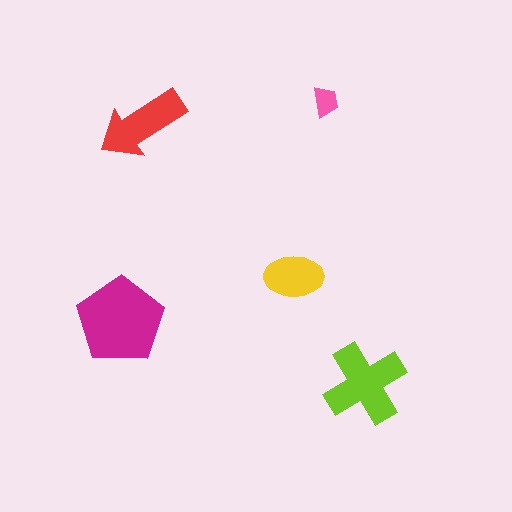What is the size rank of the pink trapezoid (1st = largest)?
5th.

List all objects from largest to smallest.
The magenta pentagon, the lime cross, the red arrow, the yellow ellipse, the pink trapezoid.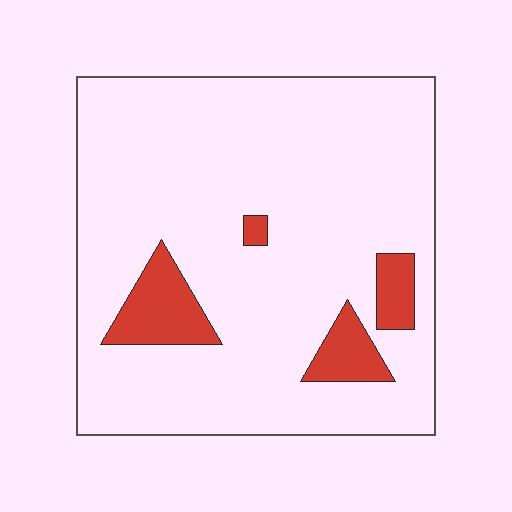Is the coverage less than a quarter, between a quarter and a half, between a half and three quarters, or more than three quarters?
Less than a quarter.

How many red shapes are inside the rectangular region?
4.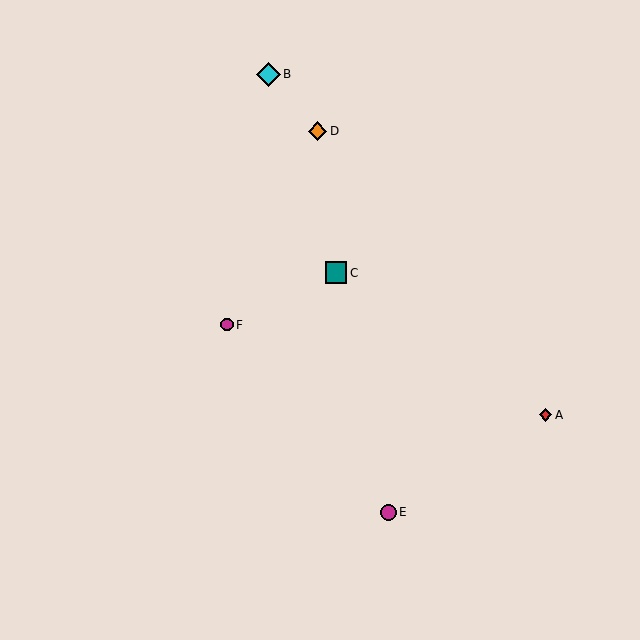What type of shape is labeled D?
Shape D is an orange diamond.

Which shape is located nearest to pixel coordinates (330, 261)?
The teal square (labeled C) at (336, 273) is nearest to that location.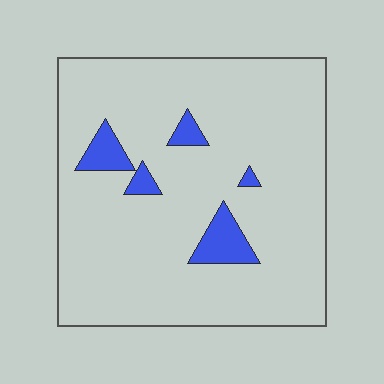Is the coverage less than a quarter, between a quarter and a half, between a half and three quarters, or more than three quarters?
Less than a quarter.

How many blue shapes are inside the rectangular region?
5.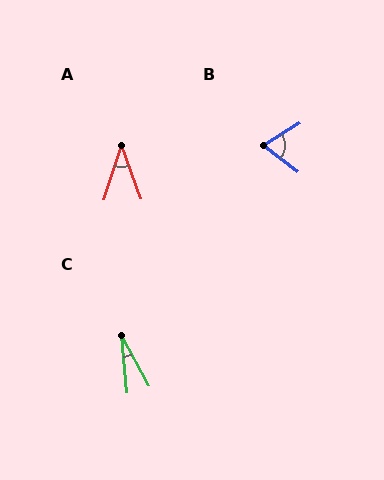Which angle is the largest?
B, at approximately 70 degrees.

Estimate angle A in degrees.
Approximately 37 degrees.